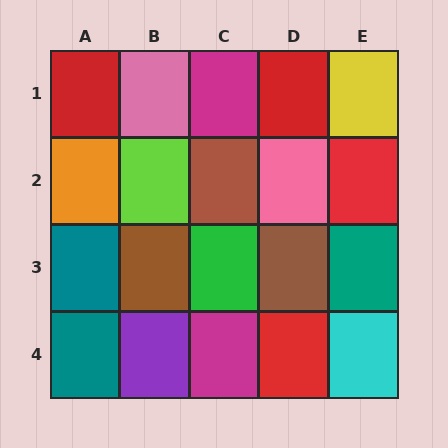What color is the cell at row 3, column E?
Teal.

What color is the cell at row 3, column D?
Brown.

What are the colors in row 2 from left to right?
Orange, lime, brown, pink, red.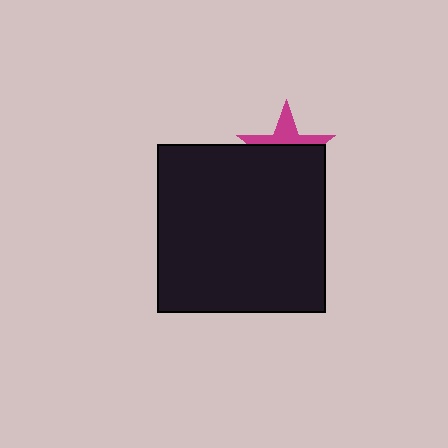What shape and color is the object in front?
The object in front is a black square.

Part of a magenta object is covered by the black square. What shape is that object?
It is a star.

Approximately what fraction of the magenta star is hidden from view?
Roughly 64% of the magenta star is hidden behind the black square.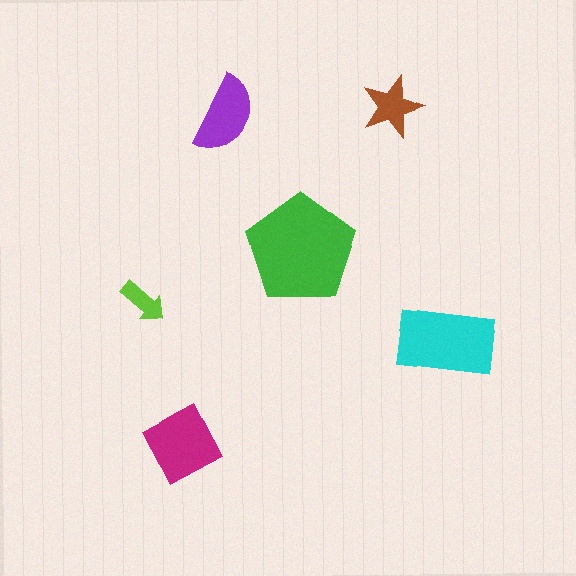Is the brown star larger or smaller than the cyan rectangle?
Smaller.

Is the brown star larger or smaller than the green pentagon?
Smaller.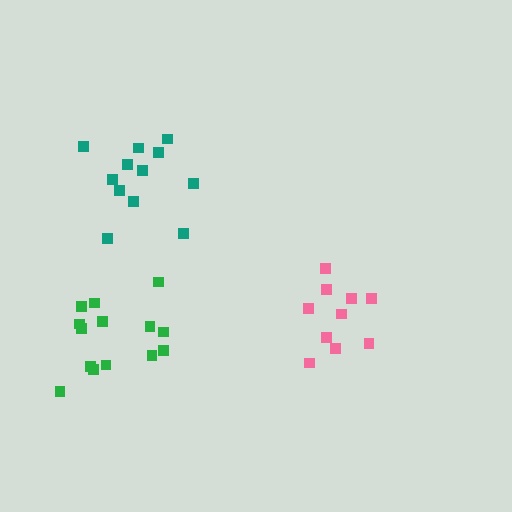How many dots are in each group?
Group 1: 12 dots, Group 2: 10 dots, Group 3: 14 dots (36 total).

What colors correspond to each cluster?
The clusters are colored: teal, pink, green.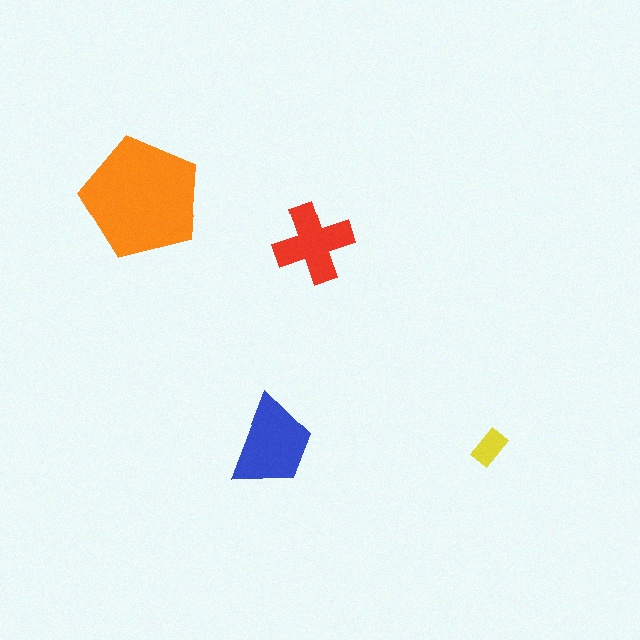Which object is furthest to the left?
The orange pentagon is leftmost.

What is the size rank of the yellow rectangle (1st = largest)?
4th.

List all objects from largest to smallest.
The orange pentagon, the blue trapezoid, the red cross, the yellow rectangle.